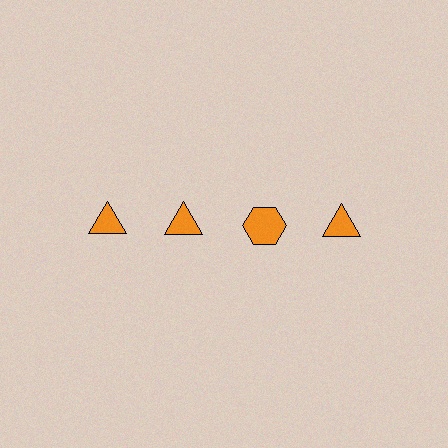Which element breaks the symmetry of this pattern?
The orange hexagon in the top row, center column breaks the symmetry. All other shapes are orange triangles.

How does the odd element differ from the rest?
It has a different shape: hexagon instead of triangle.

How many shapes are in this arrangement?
There are 4 shapes arranged in a grid pattern.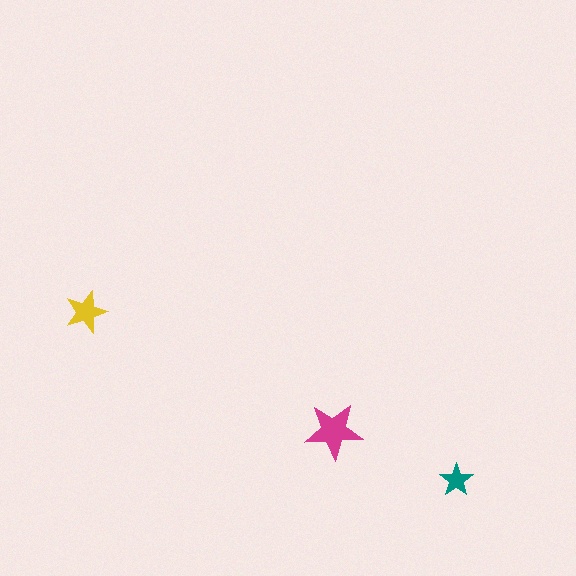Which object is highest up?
The yellow star is topmost.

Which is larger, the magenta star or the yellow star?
The magenta one.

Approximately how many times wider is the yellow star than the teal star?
About 1.5 times wider.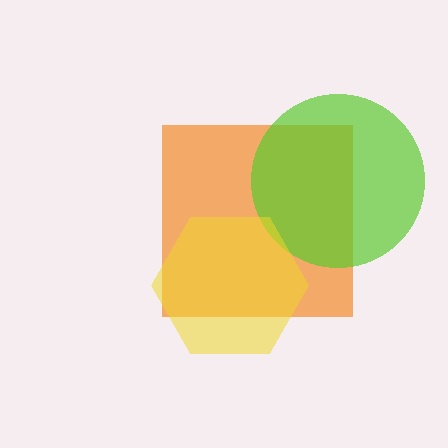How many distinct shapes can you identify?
There are 3 distinct shapes: an orange square, a lime circle, a yellow hexagon.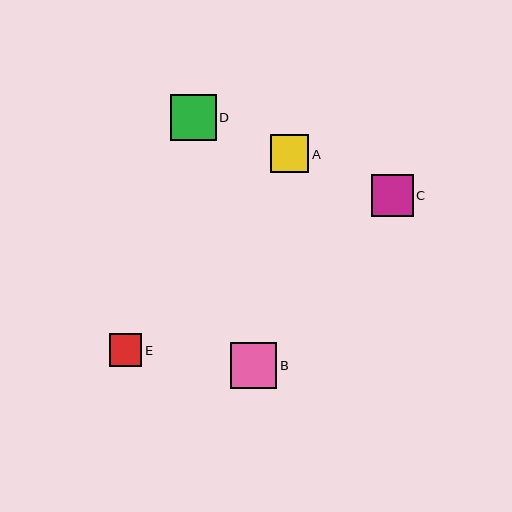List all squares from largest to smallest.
From largest to smallest: B, D, C, A, E.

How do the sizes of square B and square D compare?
Square B and square D are approximately the same size.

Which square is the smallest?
Square E is the smallest with a size of approximately 33 pixels.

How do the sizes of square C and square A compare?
Square C and square A are approximately the same size.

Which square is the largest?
Square B is the largest with a size of approximately 46 pixels.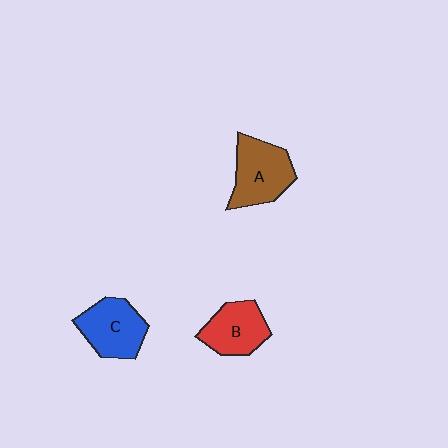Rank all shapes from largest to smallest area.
From largest to smallest: A (brown), C (blue), B (red).